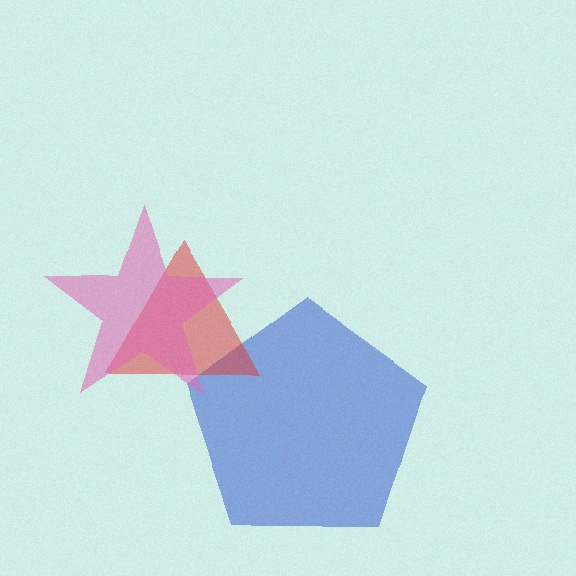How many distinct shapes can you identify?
There are 3 distinct shapes: a blue pentagon, a red triangle, a pink star.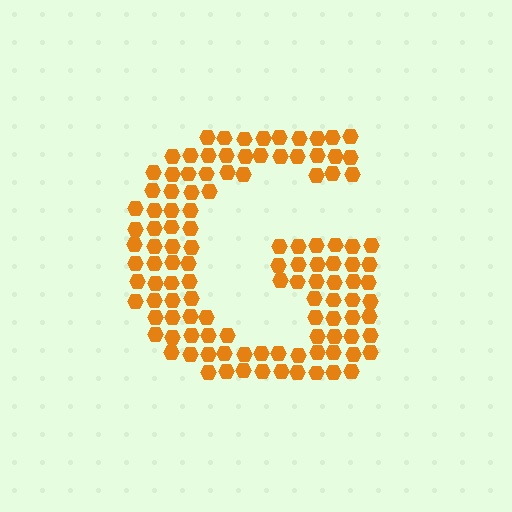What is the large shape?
The large shape is the letter G.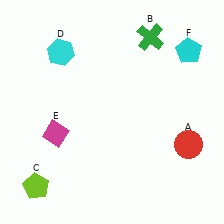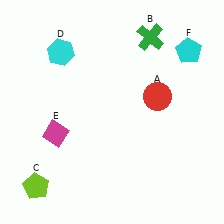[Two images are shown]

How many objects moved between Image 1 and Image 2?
1 object moved between the two images.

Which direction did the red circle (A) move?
The red circle (A) moved up.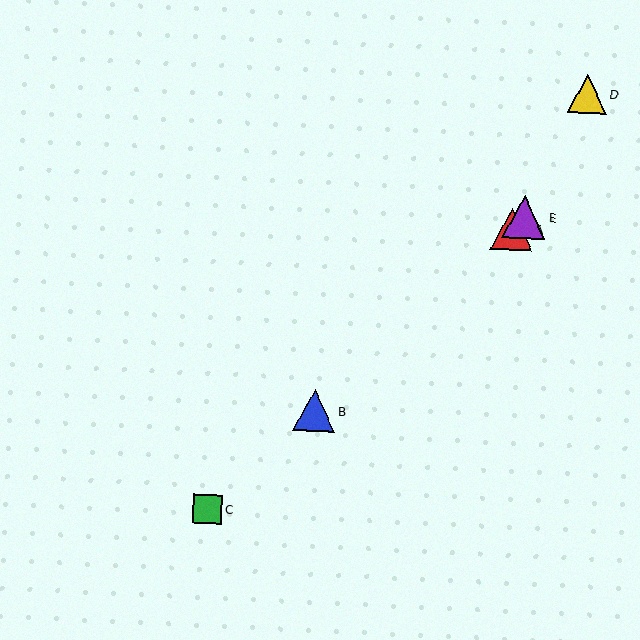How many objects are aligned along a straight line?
4 objects (A, B, C, E) are aligned along a straight line.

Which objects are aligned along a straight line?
Objects A, B, C, E are aligned along a straight line.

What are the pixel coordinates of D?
Object D is at (587, 94).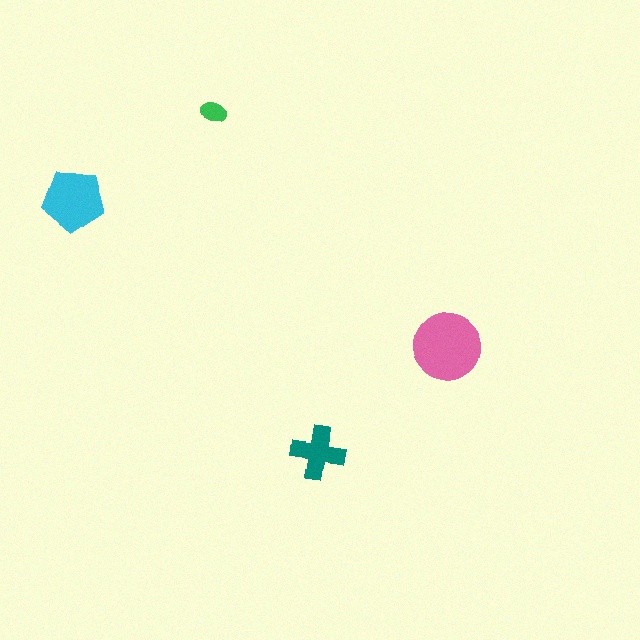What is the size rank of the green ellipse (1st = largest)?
4th.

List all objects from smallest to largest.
The green ellipse, the teal cross, the cyan pentagon, the pink circle.